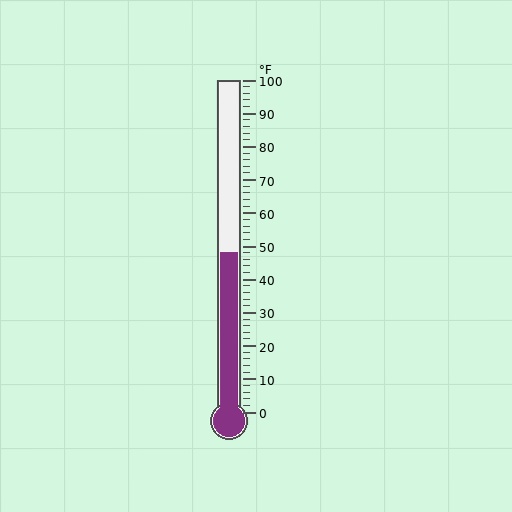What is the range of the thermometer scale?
The thermometer scale ranges from 0°F to 100°F.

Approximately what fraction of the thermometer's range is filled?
The thermometer is filled to approximately 50% of its range.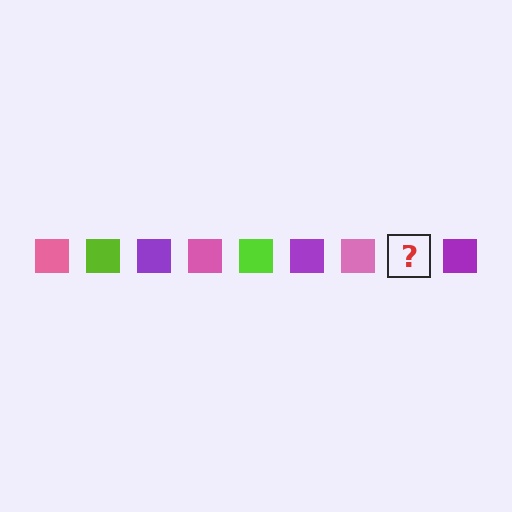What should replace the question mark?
The question mark should be replaced with a lime square.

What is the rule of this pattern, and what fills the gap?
The rule is that the pattern cycles through pink, lime, purple squares. The gap should be filled with a lime square.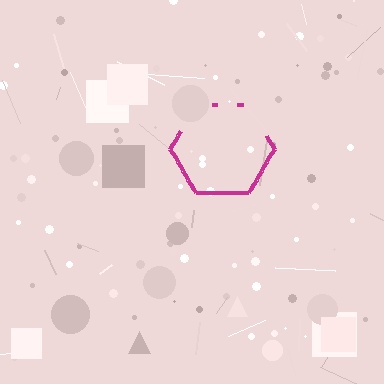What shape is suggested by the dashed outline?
The dashed outline suggests a hexagon.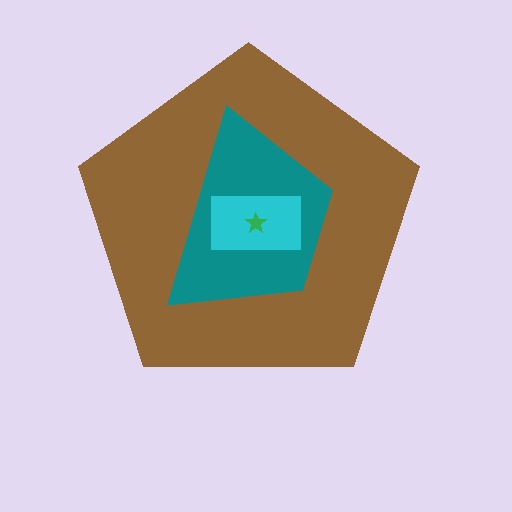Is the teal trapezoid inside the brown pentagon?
Yes.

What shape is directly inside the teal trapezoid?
The cyan rectangle.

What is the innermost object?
The green star.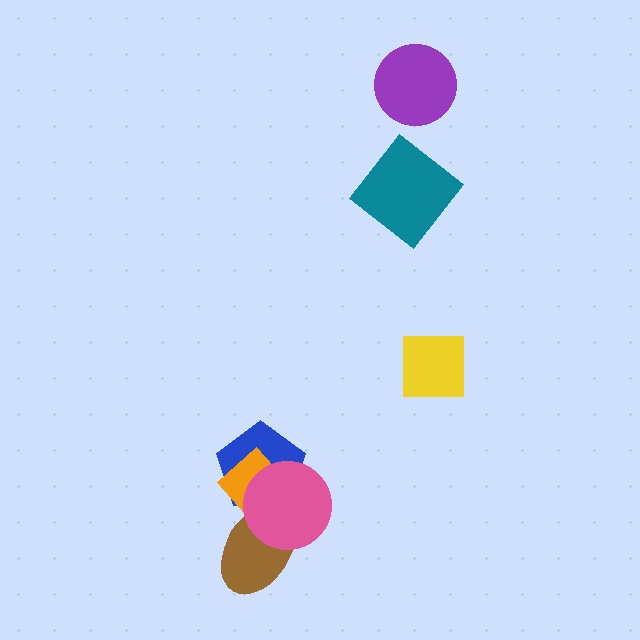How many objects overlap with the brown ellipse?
3 objects overlap with the brown ellipse.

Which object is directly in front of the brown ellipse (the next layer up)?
The blue pentagon is directly in front of the brown ellipse.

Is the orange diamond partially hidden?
Yes, it is partially covered by another shape.